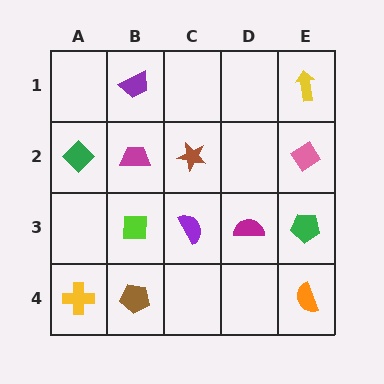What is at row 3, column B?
A lime square.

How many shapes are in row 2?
4 shapes.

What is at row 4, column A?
A yellow cross.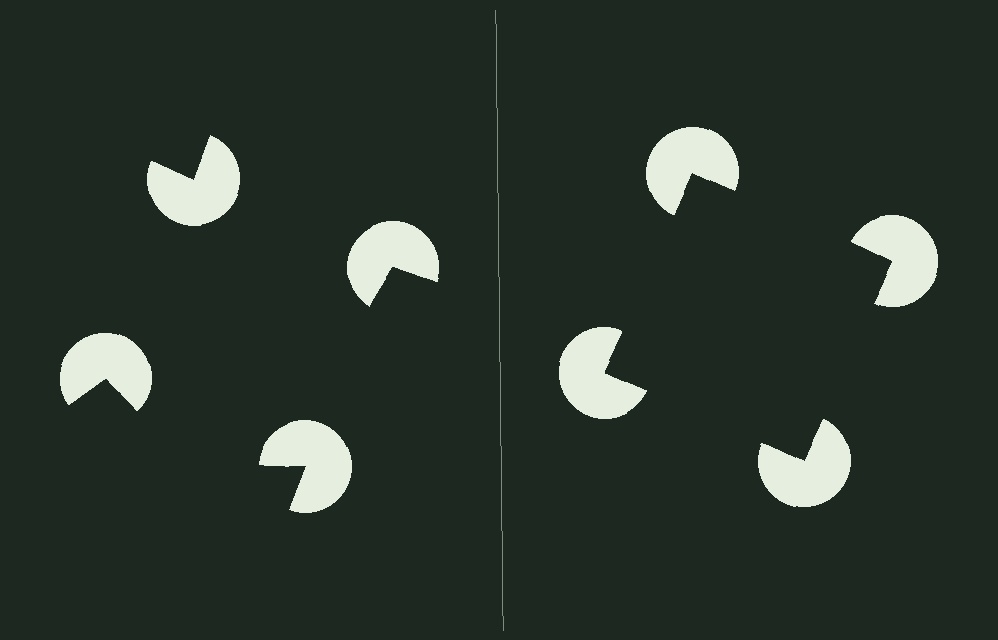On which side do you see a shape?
An illusory square appears on the right side. On the left side the wedge cuts are rotated, so no coherent shape forms.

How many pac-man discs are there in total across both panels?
8 — 4 on each side.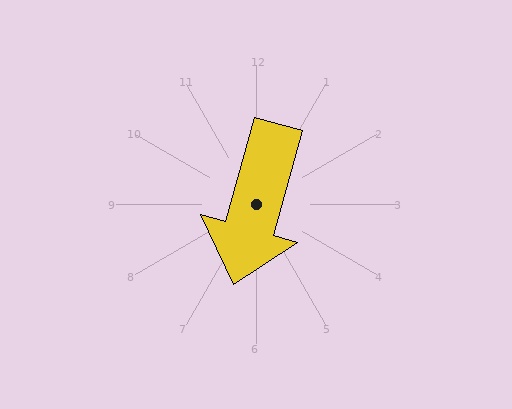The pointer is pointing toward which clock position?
Roughly 7 o'clock.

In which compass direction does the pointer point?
South.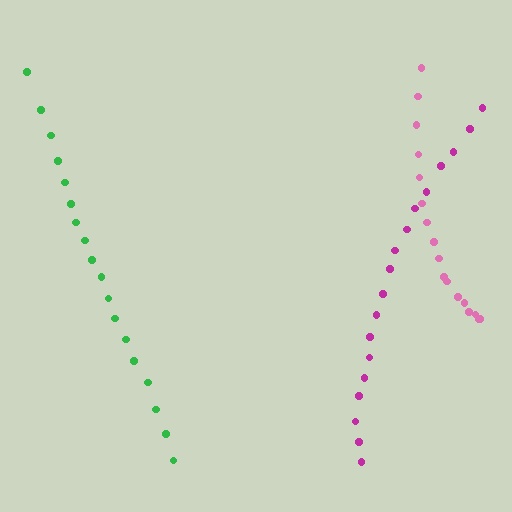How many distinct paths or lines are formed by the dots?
There are 3 distinct paths.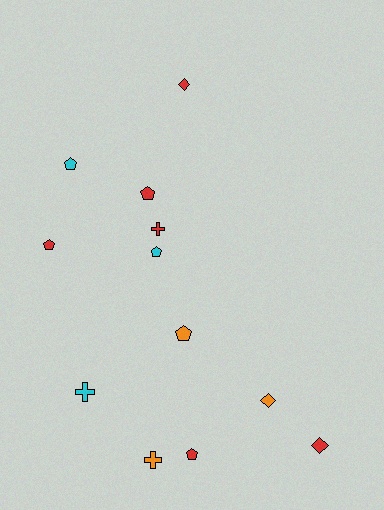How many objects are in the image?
There are 12 objects.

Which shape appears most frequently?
Pentagon, with 6 objects.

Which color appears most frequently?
Red, with 6 objects.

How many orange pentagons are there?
There is 1 orange pentagon.